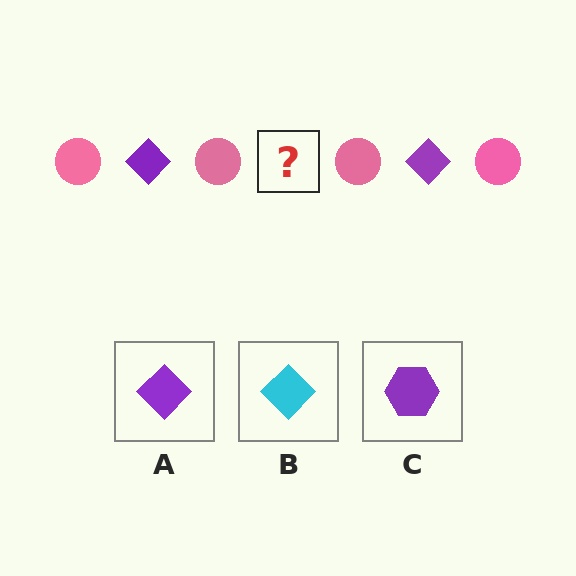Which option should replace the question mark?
Option A.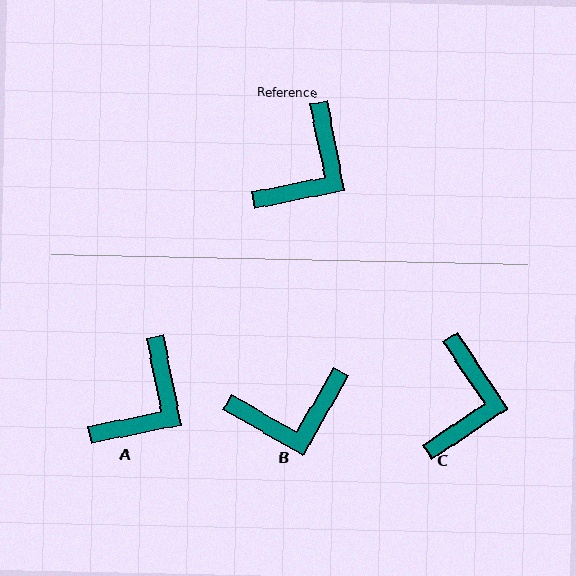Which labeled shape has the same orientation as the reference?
A.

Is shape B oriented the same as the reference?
No, it is off by about 41 degrees.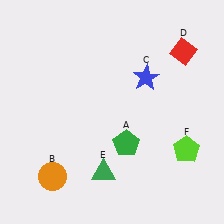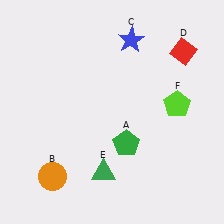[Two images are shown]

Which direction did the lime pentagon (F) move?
The lime pentagon (F) moved up.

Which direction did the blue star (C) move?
The blue star (C) moved up.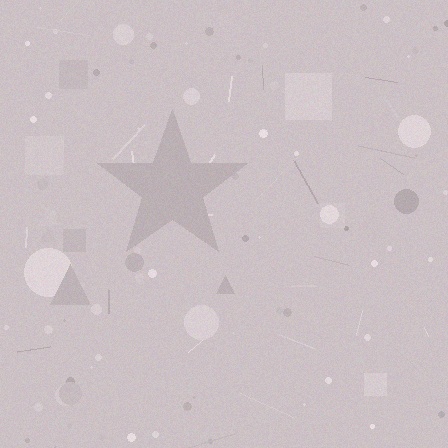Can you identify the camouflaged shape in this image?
The camouflaged shape is a star.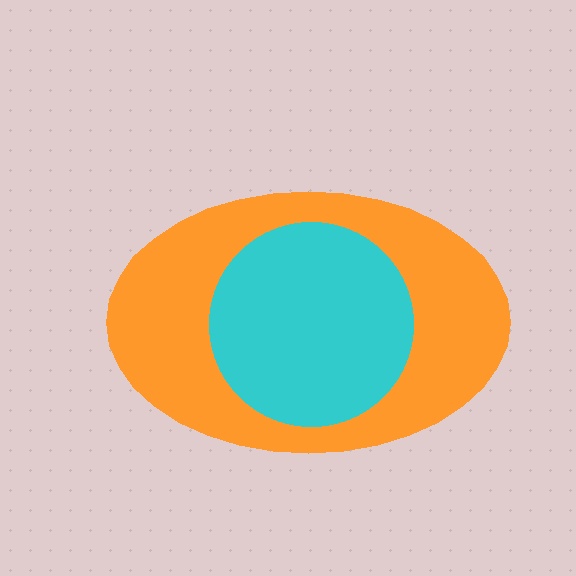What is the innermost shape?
The cyan circle.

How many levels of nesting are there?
2.